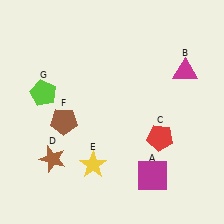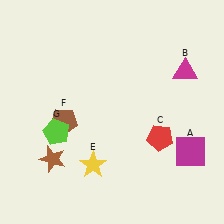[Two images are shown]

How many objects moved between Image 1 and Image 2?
2 objects moved between the two images.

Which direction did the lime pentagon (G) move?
The lime pentagon (G) moved down.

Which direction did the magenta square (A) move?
The magenta square (A) moved right.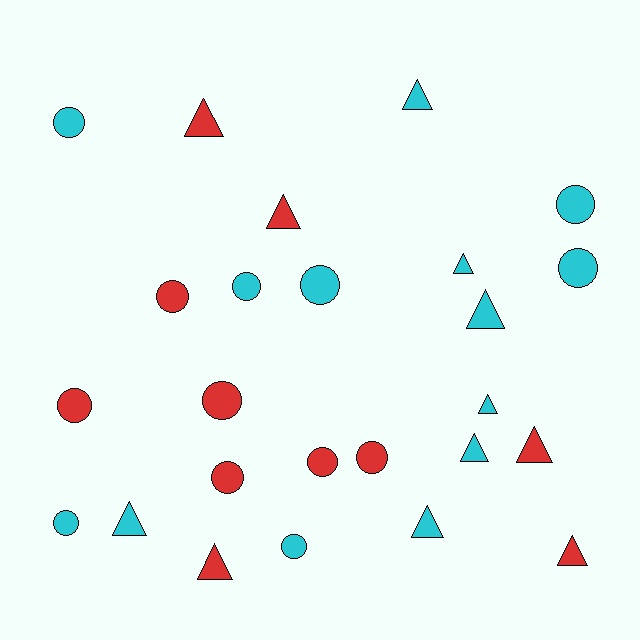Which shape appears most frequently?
Circle, with 13 objects.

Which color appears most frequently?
Cyan, with 14 objects.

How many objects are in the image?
There are 25 objects.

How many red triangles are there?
There are 5 red triangles.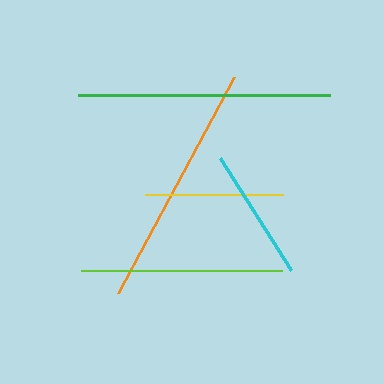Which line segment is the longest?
The green line is the longest at approximately 252 pixels.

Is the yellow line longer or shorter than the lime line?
The lime line is longer than the yellow line.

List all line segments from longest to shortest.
From longest to shortest: green, orange, lime, yellow, cyan.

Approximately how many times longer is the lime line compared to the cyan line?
The lime line is approximately 1.5 times the length of the cyan line.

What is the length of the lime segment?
The lime segment is approximately 202 pixels long.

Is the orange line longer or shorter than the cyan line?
The orange line is longer than the cyan line.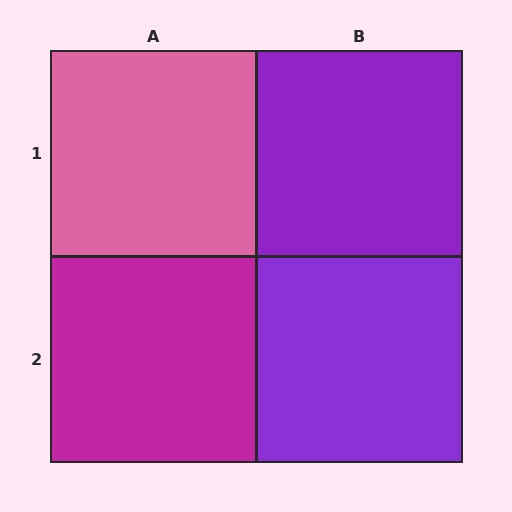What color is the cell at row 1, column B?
Purple.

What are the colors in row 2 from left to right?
Magenta, purple.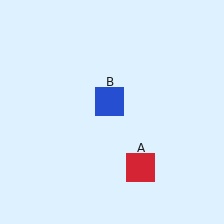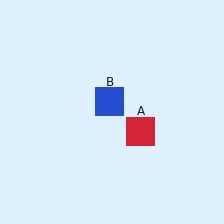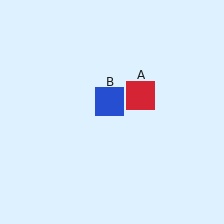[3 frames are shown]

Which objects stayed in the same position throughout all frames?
Blue square (object B) remained stationary.